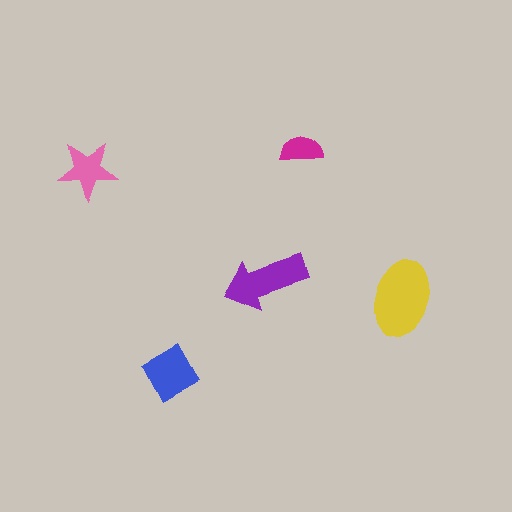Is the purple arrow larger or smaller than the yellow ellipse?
Smaller.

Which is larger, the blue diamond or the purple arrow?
The purple arrow.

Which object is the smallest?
The magenta semicircle.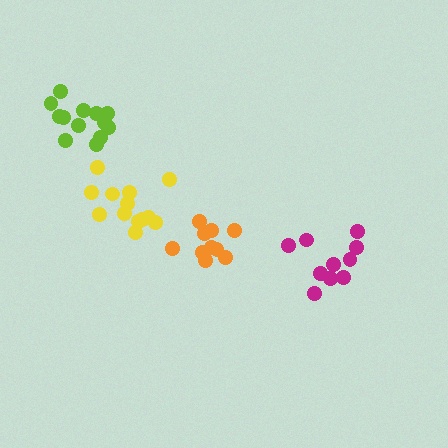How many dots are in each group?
Group 1: 10 dots, Group 2: 13 dots, Group 3: 10 dots, Group 4: 13 dots (46 total).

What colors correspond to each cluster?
The clusters are colored: magenta, lime, orange, yellow.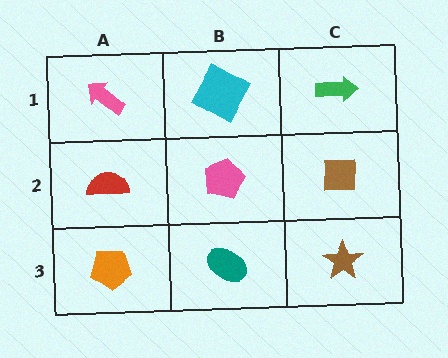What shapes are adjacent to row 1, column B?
A pink pentagon (row 2, column B), a pink arrow (row 1, column A), a green arrow (row 1, column C).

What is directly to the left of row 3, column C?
A teal ellipse.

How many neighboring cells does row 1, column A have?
2.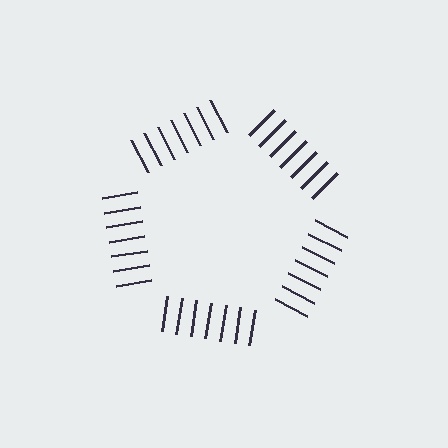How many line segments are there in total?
35 — 7 along each of the 5 edges.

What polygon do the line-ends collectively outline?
An illusory pentagon — the line segments terminate on its edges but no continuous stroke is drawn.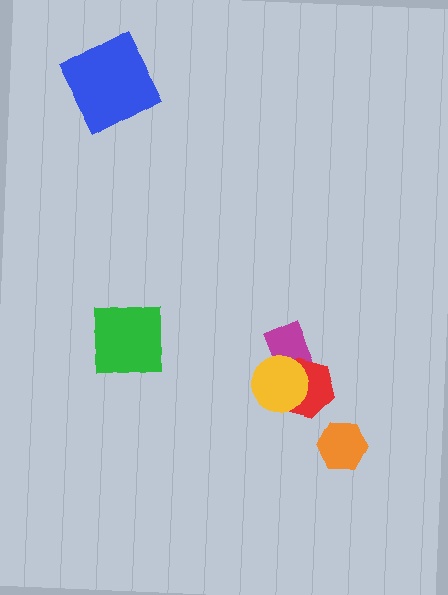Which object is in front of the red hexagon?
The yellow circle is in front of the red hexagon.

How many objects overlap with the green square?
0 objects overlap with the green square.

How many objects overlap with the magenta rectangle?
2 objects overlap with the magenta rectangle.